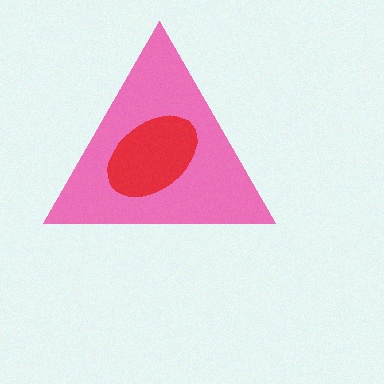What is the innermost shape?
The red ellipse.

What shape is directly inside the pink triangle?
The red ellipse.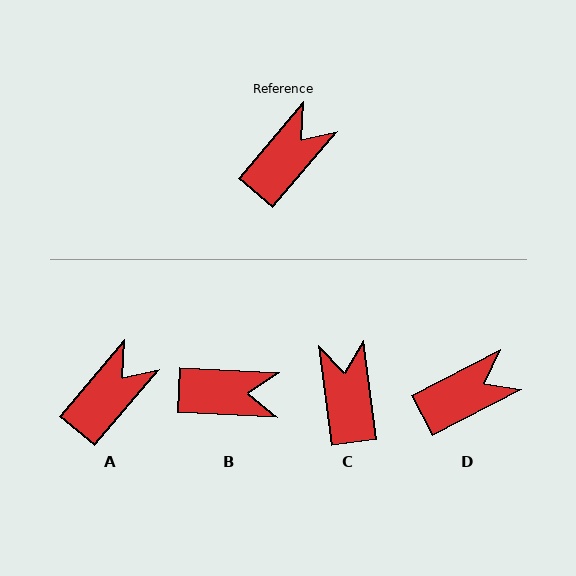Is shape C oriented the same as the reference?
No, it is off by about 48 degrees.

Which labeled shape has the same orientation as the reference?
A.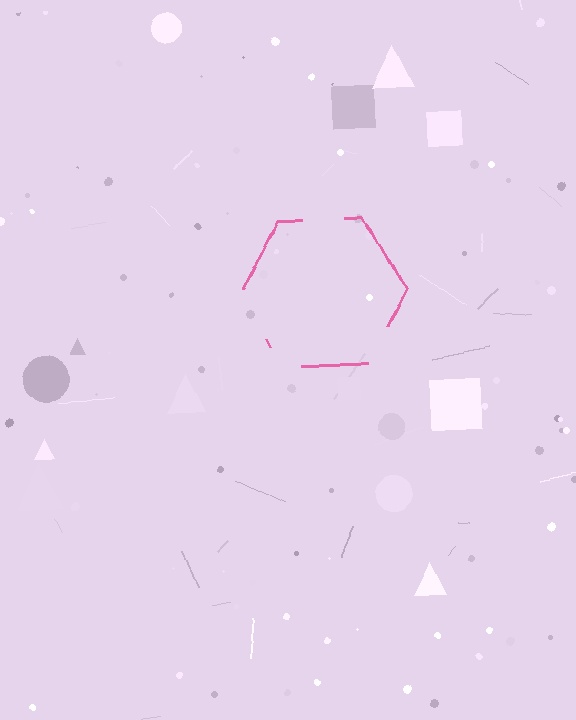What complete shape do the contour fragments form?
The contour fragments form a hexagon.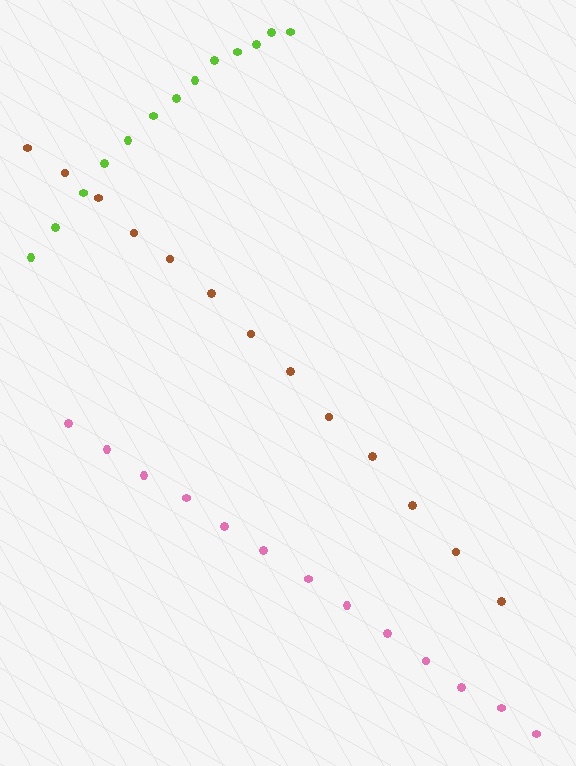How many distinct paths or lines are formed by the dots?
There are 3 distinct paths.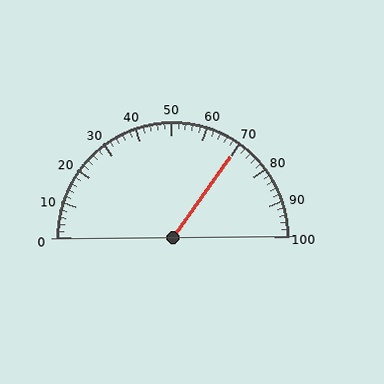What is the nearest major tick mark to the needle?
The nearest major tick mark is 70.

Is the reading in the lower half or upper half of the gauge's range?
The reading is in the upper half of the range (0 to 100).